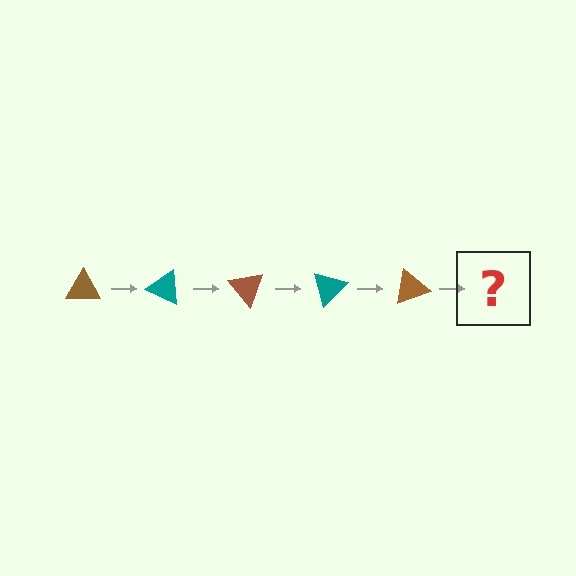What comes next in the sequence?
The next element should be a teal triangle, rotated 125 degrees from the start.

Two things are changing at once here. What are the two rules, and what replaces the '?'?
The two rules are that it rotates 25 degrees each step and the color cycles through brown and teal. The '?' should be a teal triangle, rotated 125 degrees from the start.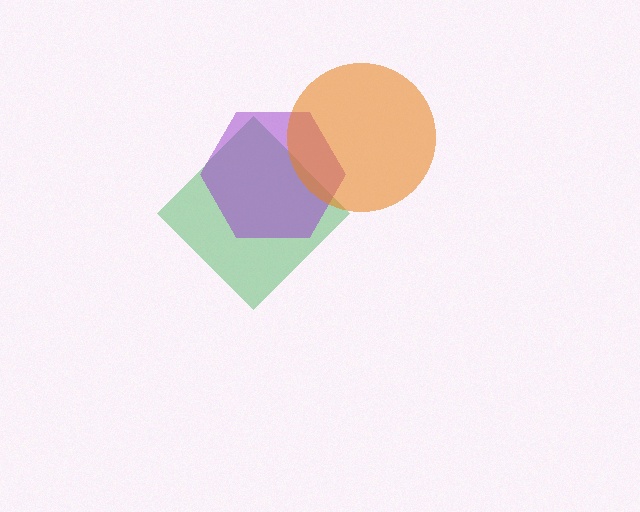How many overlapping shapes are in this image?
There are 3 overlapping shapes in the image.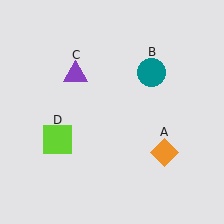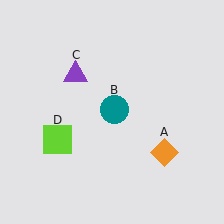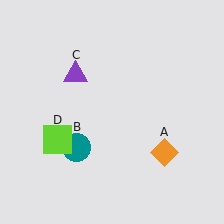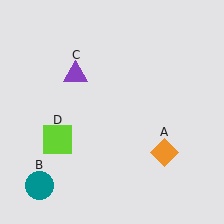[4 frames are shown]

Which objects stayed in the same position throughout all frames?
Orange diamond (object A) and purple triangle (object C) and lime square (object D) remained stationary.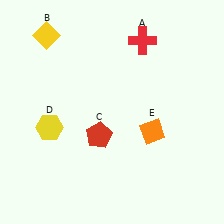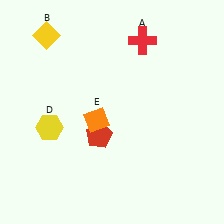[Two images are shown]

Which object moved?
The orange diamond (E) moved left.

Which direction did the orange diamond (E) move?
The orange diamond (E) moved left.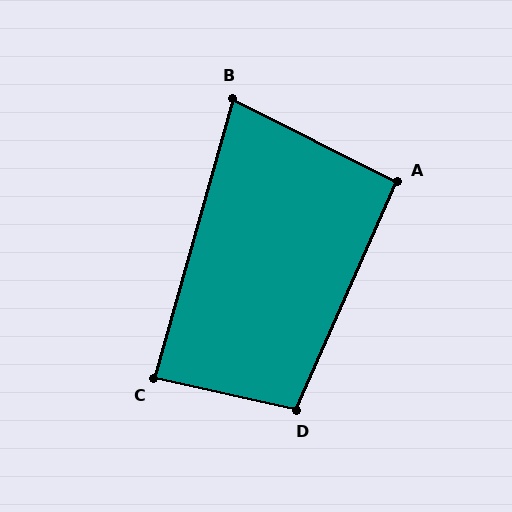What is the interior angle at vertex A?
Approximately 93 degrees (approximately right).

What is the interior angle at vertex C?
Approximately 87 degrees (approximately right).